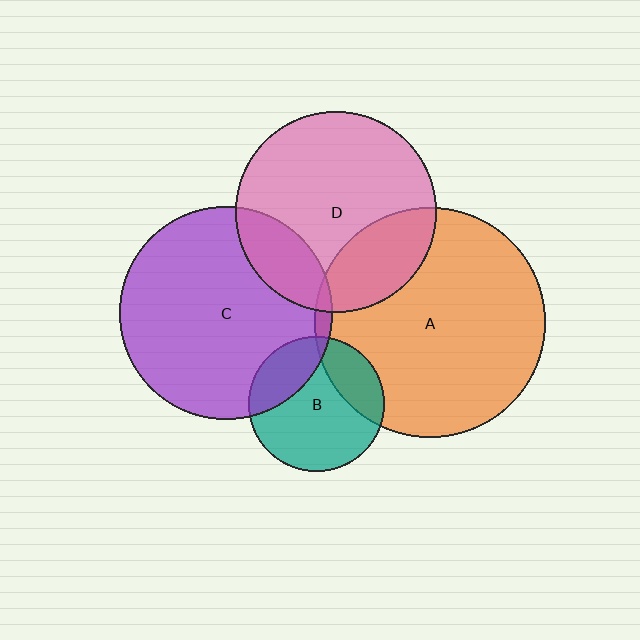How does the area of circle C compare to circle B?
Approximately 2.5 times.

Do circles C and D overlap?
Yes.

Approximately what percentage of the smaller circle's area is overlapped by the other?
Approximately 20%.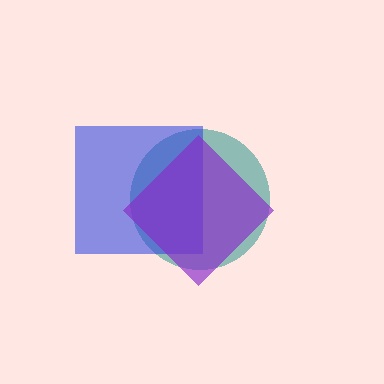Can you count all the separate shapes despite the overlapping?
Yes, there are 3 separate shapes.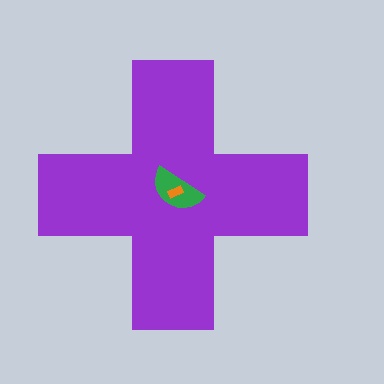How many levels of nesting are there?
3.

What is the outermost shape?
The purple cross.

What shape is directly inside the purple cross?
The green semicircle.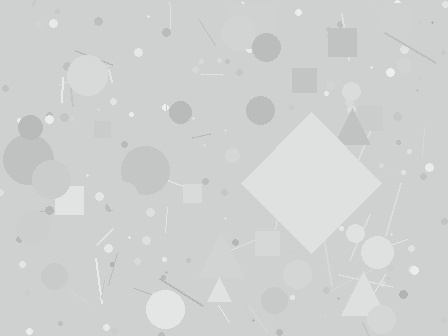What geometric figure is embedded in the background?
A diamond is embedded in the background.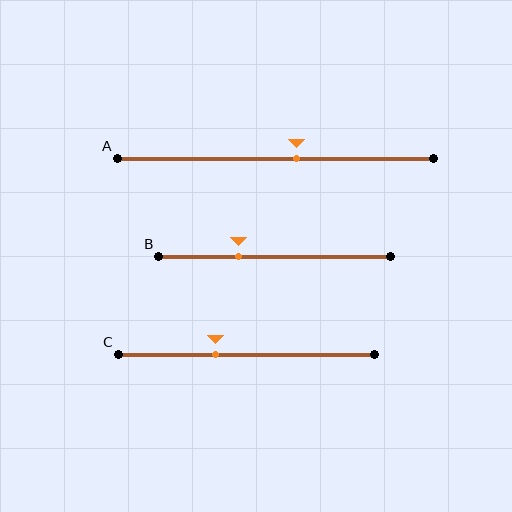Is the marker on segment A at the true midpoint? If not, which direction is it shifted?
No, the marker on segment A is shifted to the right by about 7% of the segment length.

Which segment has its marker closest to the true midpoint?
Segment A has its marker closest to the true midpoint.